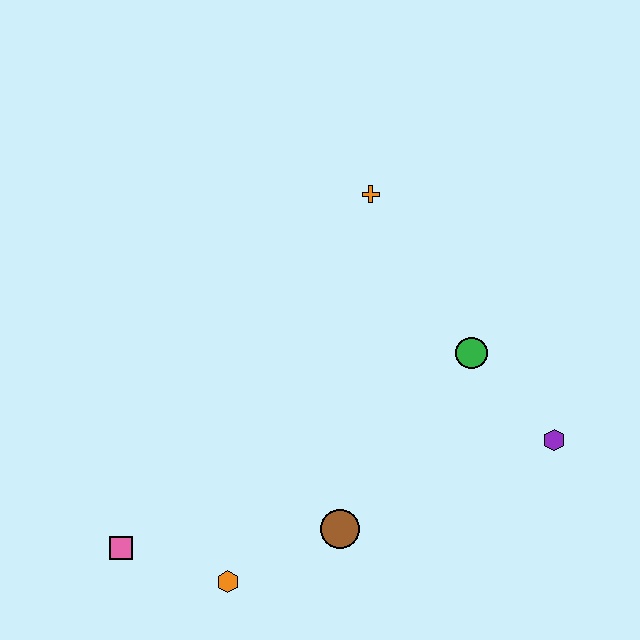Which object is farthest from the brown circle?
The orange cross is farthest from the brown circle.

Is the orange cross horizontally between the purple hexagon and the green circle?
No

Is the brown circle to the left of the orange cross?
Yes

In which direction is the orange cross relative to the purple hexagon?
The orange cross is above the purple hexagon.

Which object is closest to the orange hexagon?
The pink square is closest to the orange hexagon.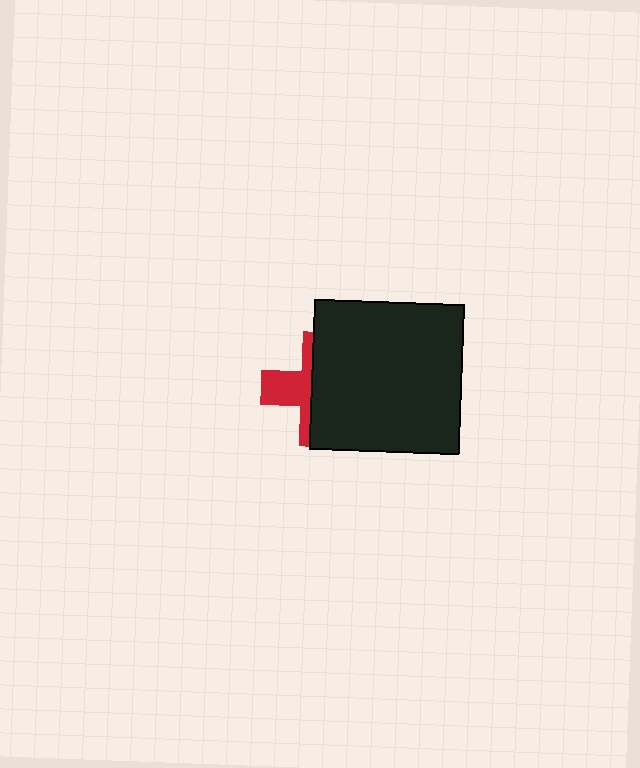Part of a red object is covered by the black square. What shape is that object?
It is a cross.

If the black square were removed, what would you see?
You would see the complete red cross.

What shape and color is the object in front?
The object in front is a black square.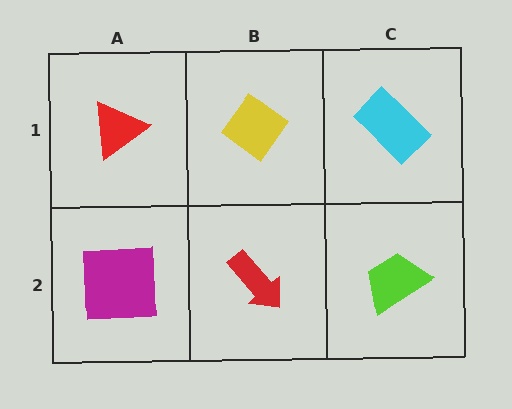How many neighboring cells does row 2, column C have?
2.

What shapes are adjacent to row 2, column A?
A red triangle (row 1, column A), a red arrow (row 2, column B).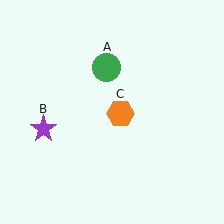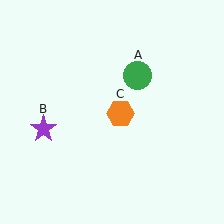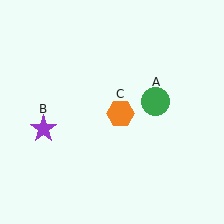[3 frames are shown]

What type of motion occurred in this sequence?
The green circle (object A) rotated clockwise around the center of the scene.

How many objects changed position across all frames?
1 object changed position: green circle (object A).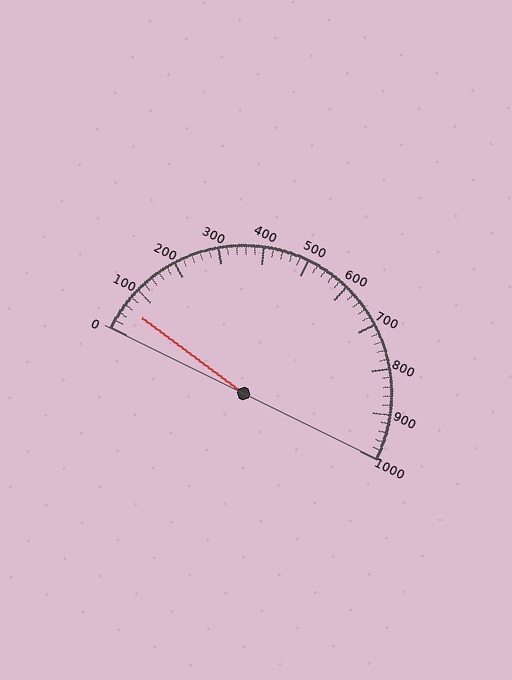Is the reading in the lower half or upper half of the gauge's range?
The reading is in the lower half of the range (0 to 1000).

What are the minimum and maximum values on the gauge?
The gauge ranges from 0 to 1000.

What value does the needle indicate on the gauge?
The needle indicates approximately 60.